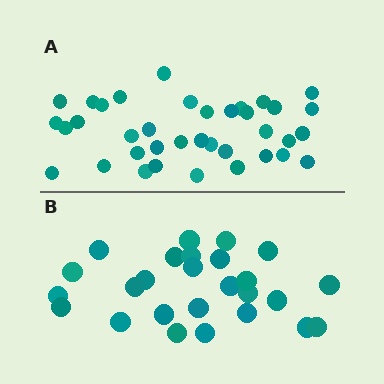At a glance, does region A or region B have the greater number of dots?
Region A (the top region) has more dots.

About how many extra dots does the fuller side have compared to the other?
Region A has roughly 12 or so more dots than region B.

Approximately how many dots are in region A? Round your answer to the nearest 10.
About 40 dots. (The exact count is 37, which rounds to 40.)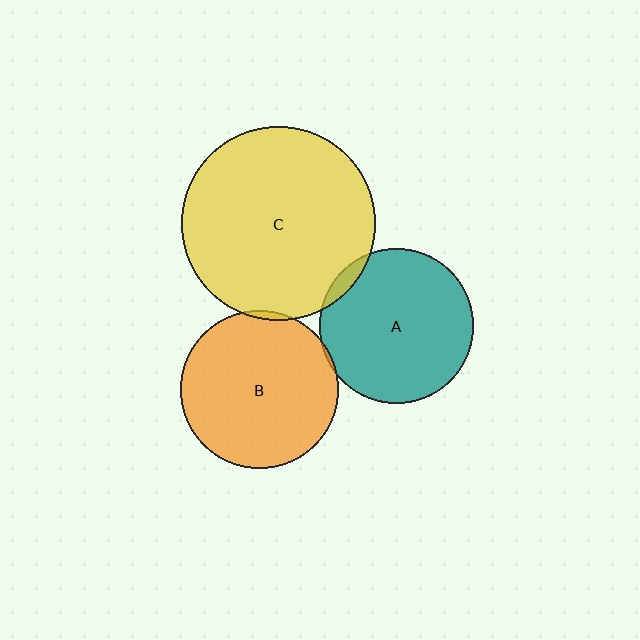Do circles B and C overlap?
Yes.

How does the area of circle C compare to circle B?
Approximately 1.5 times.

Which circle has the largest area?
Circle C (yellow).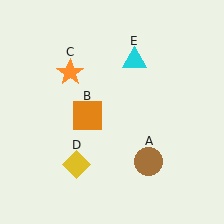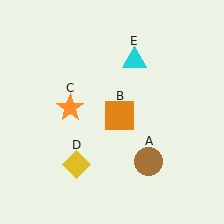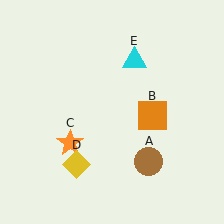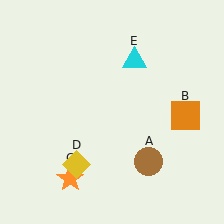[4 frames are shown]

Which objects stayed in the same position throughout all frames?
Brown circle (object A) and yellow diamond (object D) and cyan triangle (object E) remained stationary.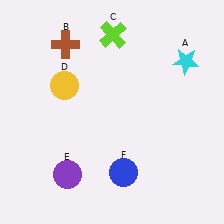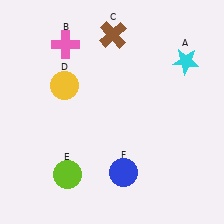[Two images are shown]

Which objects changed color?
B changed from brown to pink. C changed from lime to brown. E changed from purple to lime.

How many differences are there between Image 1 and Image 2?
There are 3 differences between the two images.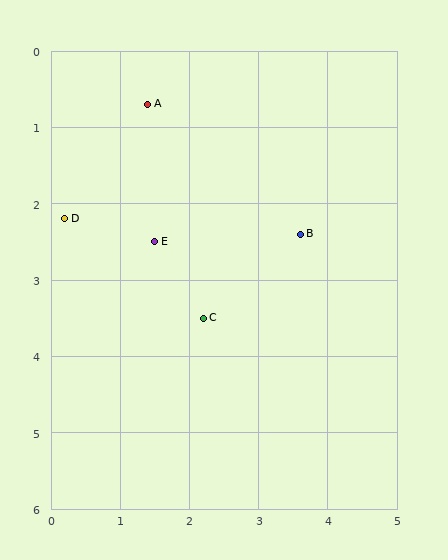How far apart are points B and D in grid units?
Points B and D are about 3.4 grid units apart.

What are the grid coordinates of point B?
Point B is at approximately (3.6, 2.4).